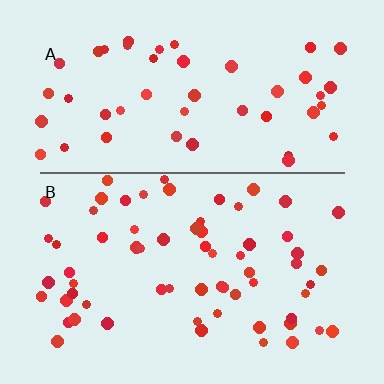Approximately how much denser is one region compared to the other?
Approximately 1.3× — region B over region A.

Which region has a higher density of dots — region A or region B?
B (the bottom).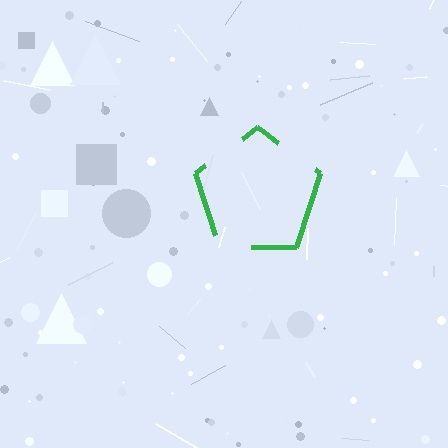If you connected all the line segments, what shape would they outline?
They would outline a pentagon.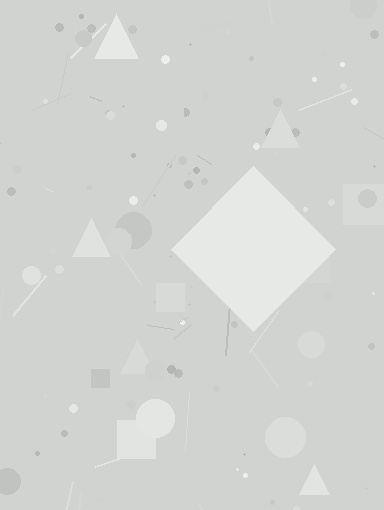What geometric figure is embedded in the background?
A diamond is embedded in the background.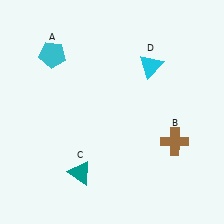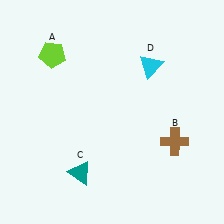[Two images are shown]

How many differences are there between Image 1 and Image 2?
There is 1 difference between the two images.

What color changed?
The pentagon (A) changed from cyan in Image 1 to lime in Image 2.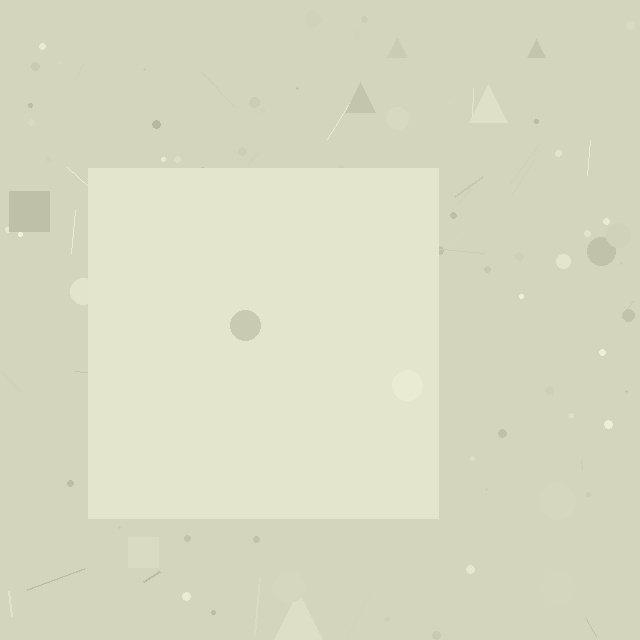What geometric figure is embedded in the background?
A square is embedded in the background.